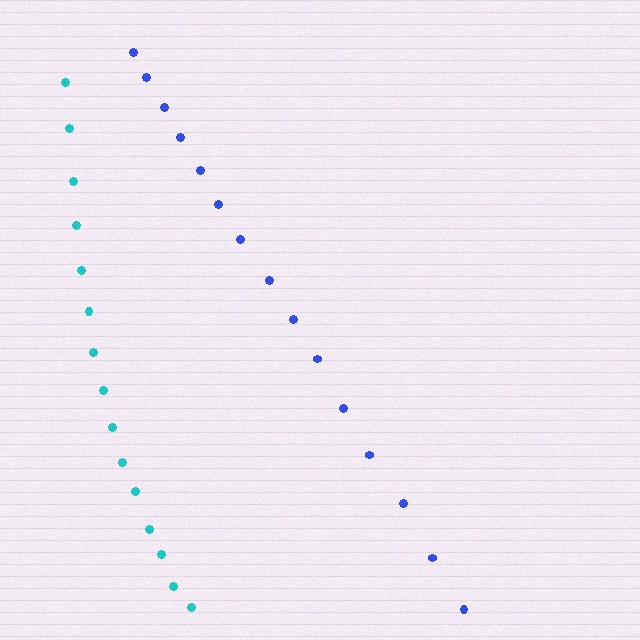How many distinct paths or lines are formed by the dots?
There are 2 distinct paths.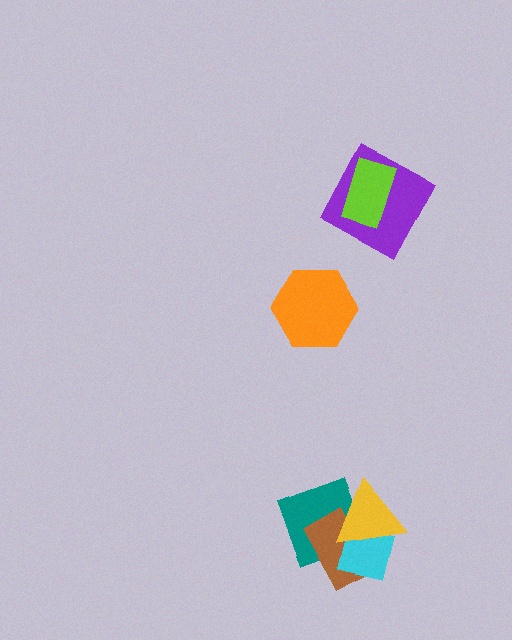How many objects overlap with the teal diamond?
3 objects overlap with the teal diamond.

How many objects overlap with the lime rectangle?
1 object overlaps with the lime rectangle.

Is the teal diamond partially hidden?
Yes, it is partially covered by another shape.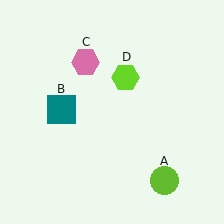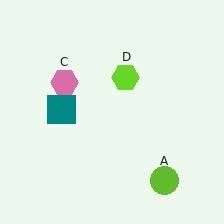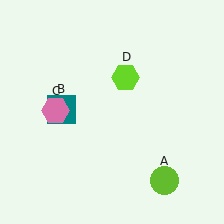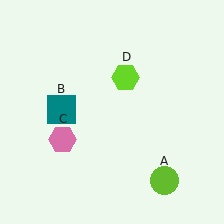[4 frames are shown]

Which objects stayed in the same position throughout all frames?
Lime circle (object A) and teal square (object B) and lime hexagon (object D) remained stationary.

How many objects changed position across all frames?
1 object changed position: pink hexagon (object C).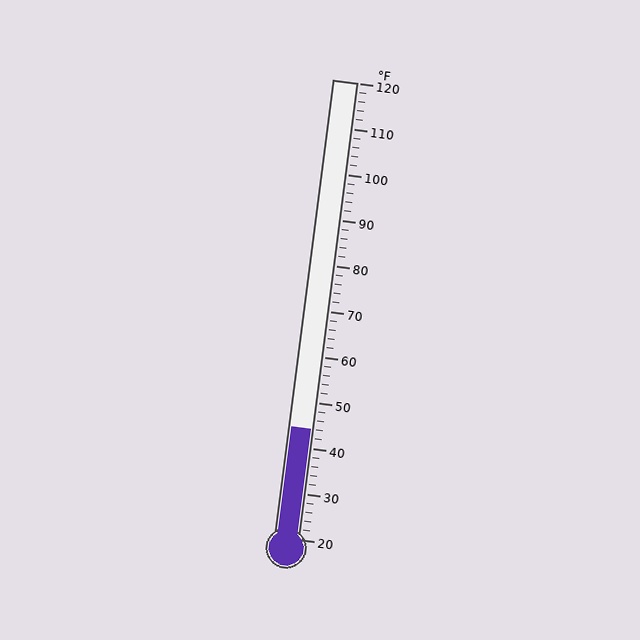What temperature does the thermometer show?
The thermometer shows approximately 44°F.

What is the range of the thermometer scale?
The thermometer scale ranges from 20°F to 120°F.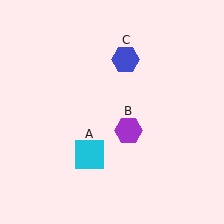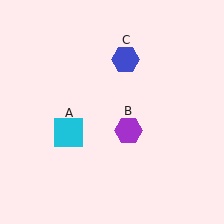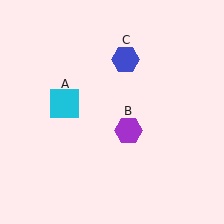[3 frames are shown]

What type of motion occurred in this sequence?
The cyan square (object A) rotated clockwise around the center of the scene.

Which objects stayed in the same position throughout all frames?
Purple hexagon (object B) and blue hexagon (object C) remained stationary.